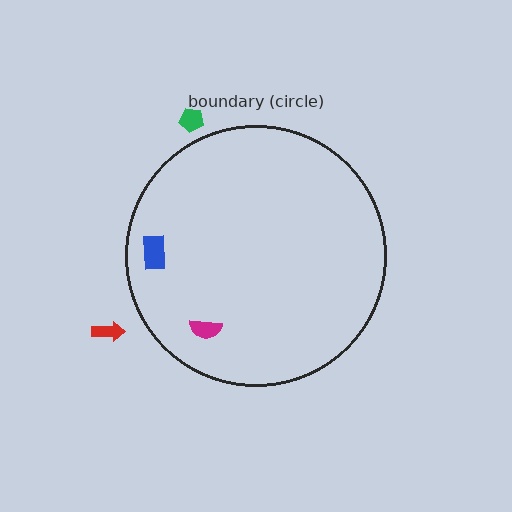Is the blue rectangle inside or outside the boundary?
Inside.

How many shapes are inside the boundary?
2 inside, 2 outside.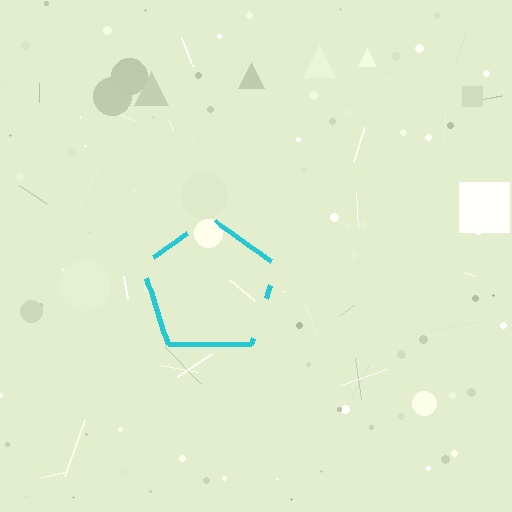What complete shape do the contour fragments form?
The contour fragments form a pentagon.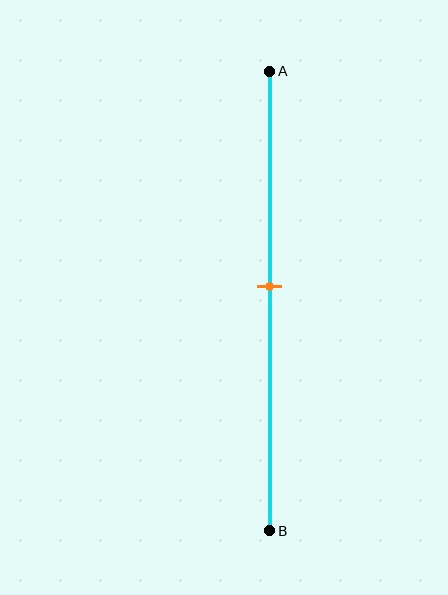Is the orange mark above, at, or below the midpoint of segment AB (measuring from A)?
The orange mark is above the midpoint of segment AB.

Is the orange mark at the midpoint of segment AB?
No, the mark is at about 45% from A, not at the 50% midpoint.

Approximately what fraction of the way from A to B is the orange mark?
The orange mark is approximately 45% of the way from A to B.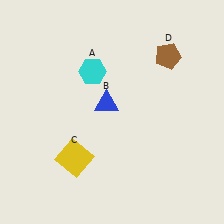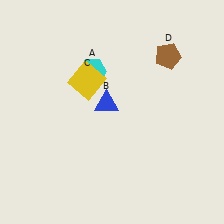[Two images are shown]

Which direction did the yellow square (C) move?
The yellow square (C) moved up.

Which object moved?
The yellow square (C) moved up.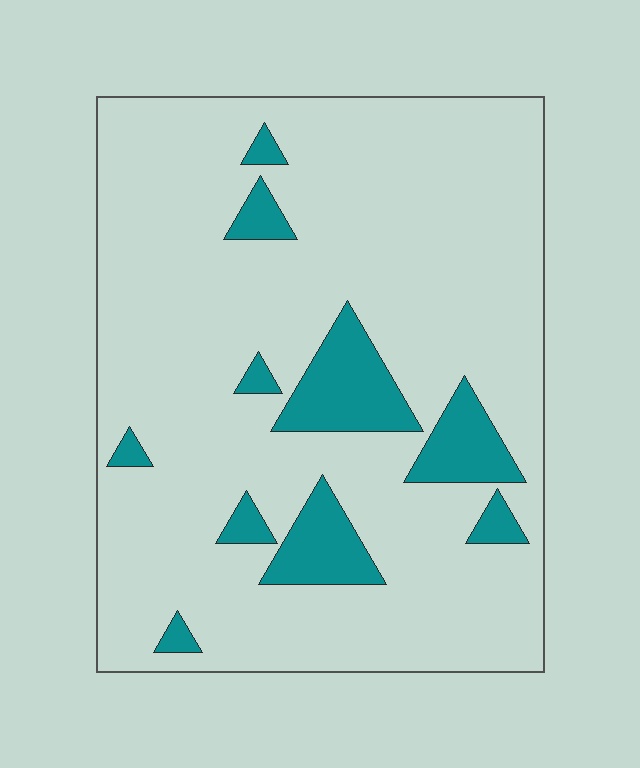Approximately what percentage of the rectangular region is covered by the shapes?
Approximately 15%.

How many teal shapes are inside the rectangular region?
10.